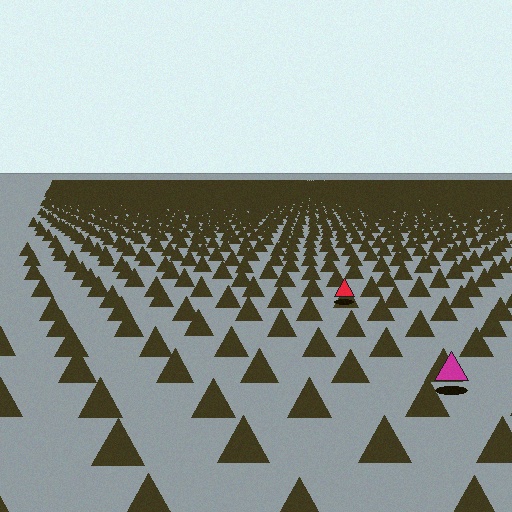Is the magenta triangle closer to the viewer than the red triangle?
Yes. The magenta triangle is closer — you can tell from the texture gradient: the ground texture is coarser near it.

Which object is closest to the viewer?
The magenta triangle is closest. The texture marks near it are larger and more spread out.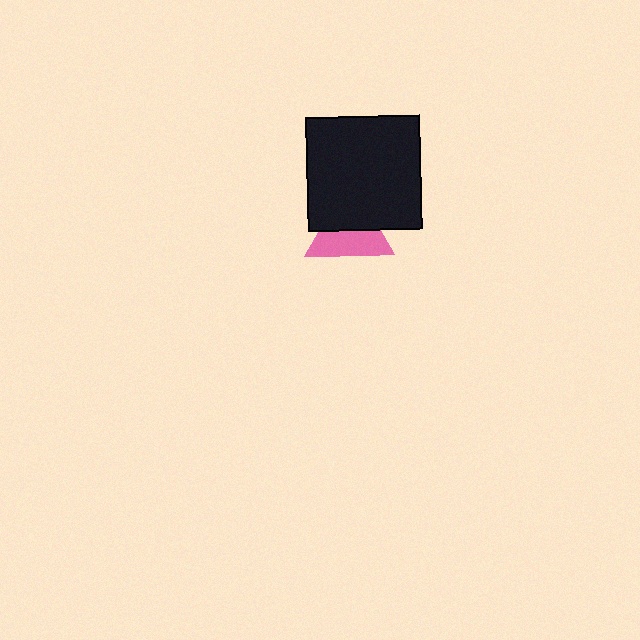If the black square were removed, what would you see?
You would see the complete pink triangle.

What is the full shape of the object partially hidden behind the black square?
The partially hidden object is a pink triangle.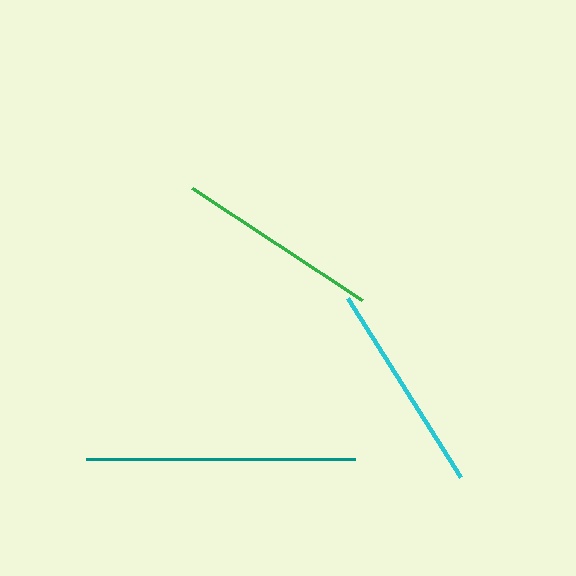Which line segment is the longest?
The teal line is the longest at approximately 269 pixels.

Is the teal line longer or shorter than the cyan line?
The teal line is longer than the cyan line.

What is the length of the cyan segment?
The cyan segment is approximately 211 pixels long.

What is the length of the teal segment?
The teal segment is approximately 269 pixels long.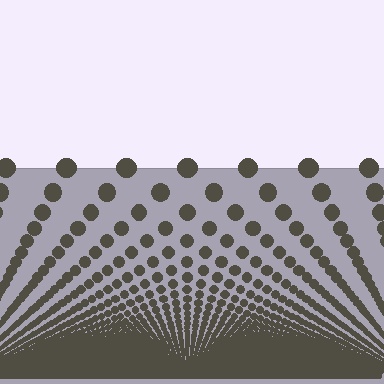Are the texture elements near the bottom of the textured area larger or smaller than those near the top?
Smaller. The gradient is inverted — elements near the bottom are smaller and denser.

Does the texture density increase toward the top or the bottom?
Density increases toward the bottom.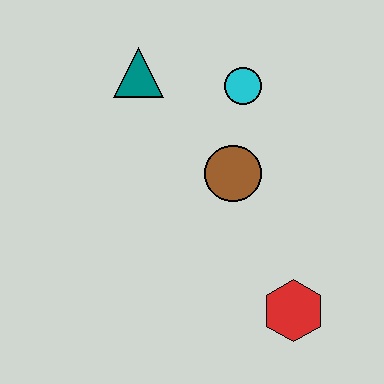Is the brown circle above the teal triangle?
No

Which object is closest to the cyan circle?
The brown circle is closest to the cyan circle.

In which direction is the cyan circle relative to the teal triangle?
The cyan circle is to the right of the teal triangle.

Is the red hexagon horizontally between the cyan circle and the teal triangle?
No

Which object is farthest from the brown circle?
The red hexagon is farthest from the brown circle.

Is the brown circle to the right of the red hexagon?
No